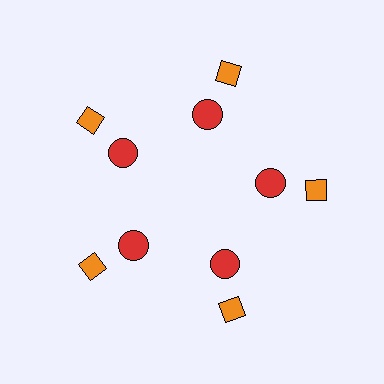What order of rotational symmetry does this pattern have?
This pattern has 5-fold rotational symmetry.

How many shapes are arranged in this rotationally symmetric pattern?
There are 10 shapes, arranged in 5 groups of 2.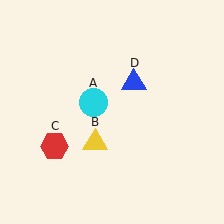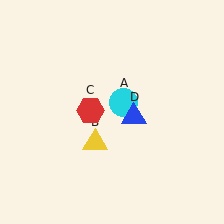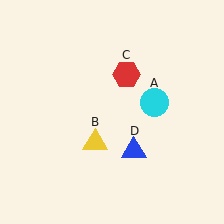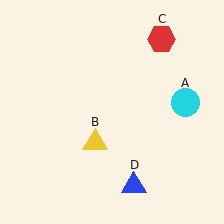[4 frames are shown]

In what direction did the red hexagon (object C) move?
The red hexagon (object C) moved up and to the right.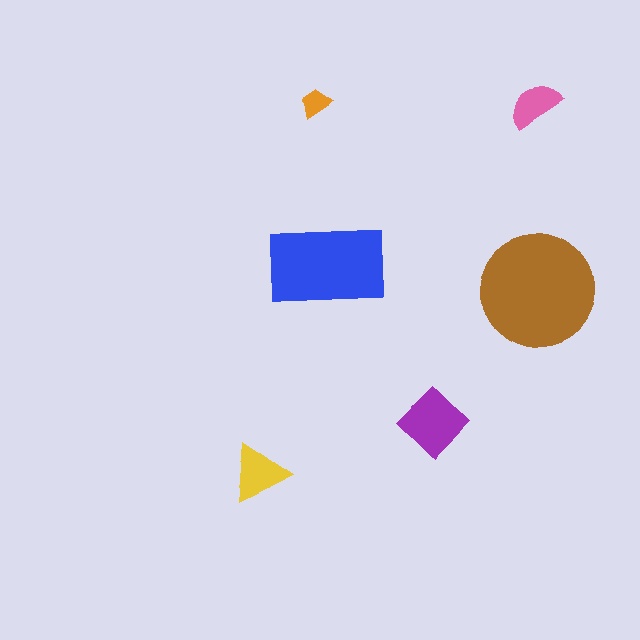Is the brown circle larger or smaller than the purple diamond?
Larger.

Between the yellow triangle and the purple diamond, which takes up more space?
The purple diamond.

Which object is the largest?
The brown circle.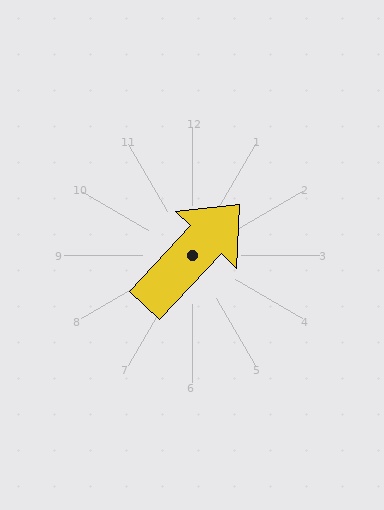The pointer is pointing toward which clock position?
Roughly 1 o'clock.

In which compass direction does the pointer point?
Northeast.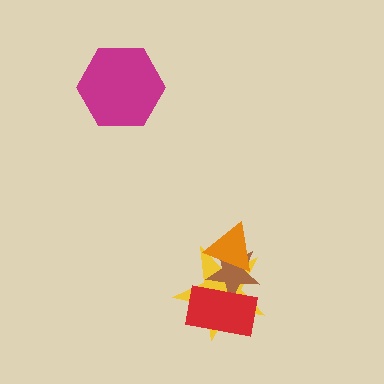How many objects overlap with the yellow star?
3 objects overlap with the yellow star.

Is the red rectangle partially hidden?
No, no other shape covers it.